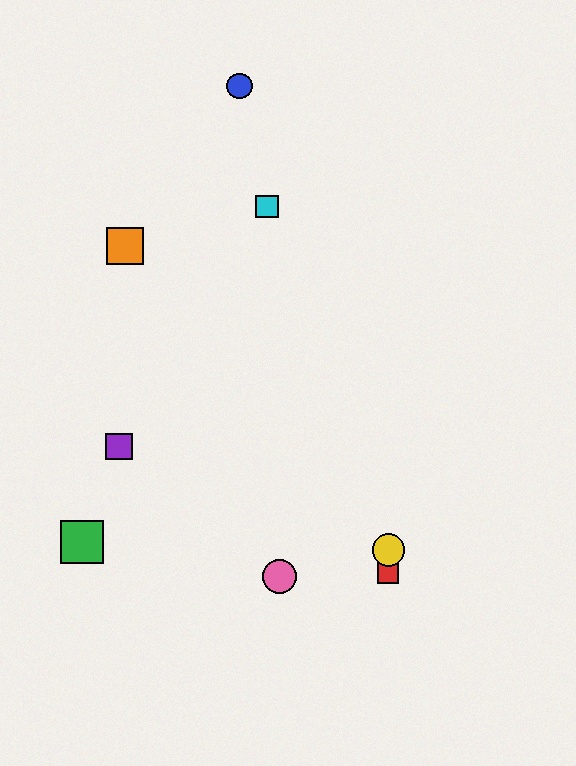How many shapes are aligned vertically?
2 shapes (the red square, the yellow circle) are aligned vertically.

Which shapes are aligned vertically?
The red square, the yellow circle are aligned vertically.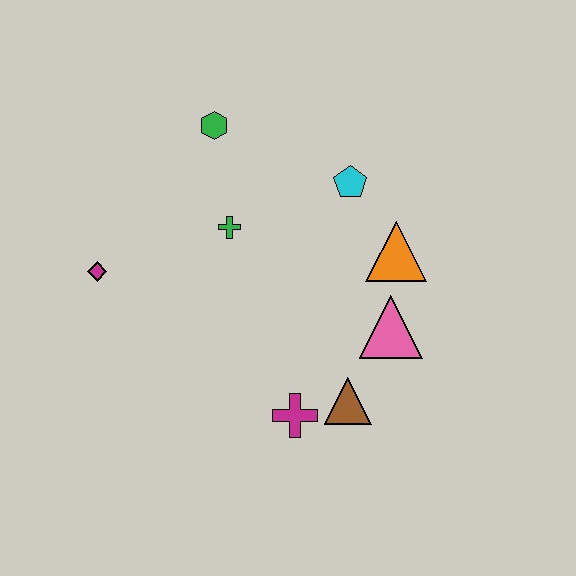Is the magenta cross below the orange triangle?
Yes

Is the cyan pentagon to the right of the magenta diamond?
Yes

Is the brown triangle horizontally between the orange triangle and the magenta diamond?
Yes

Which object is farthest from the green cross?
The brown triangle is farthest from the green cross.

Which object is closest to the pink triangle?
The orange triangle is closest to the pink triangle.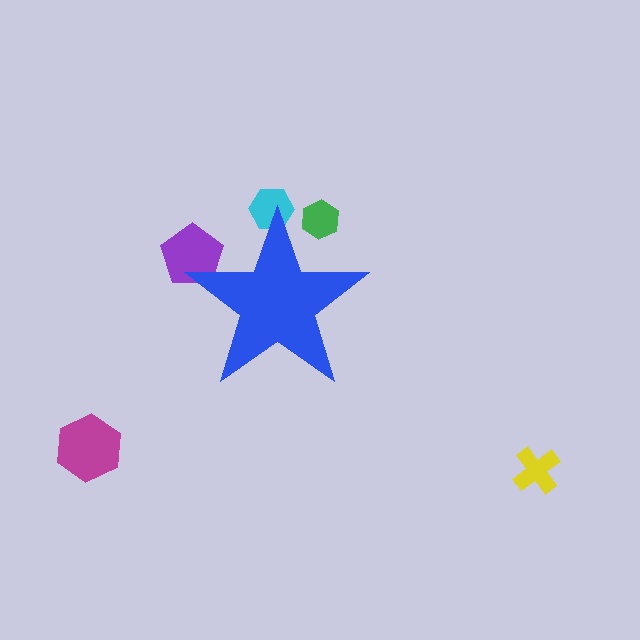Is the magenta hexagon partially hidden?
No, the magenta hexagon is fully visible.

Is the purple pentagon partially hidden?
Yes, the purple pentagon is partially hidden behind the blue star.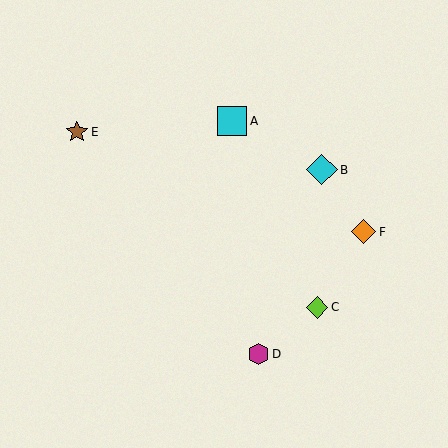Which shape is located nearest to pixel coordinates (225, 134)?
The cyan square (labeled A) at (232, 121) is nearest to that location.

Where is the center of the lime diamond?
The center of the lime diamond is at (317, 307).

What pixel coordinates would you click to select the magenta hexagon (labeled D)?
Click at (259, 354) to select the magenta hexagon D.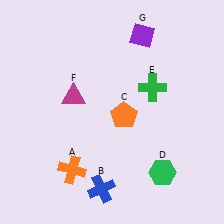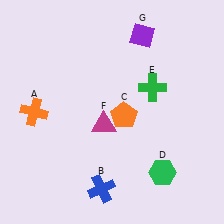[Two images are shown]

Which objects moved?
The objects that moved are: the orange cross (A), the magenta triangle (F).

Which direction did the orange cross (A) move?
The orange cross (A) moved up.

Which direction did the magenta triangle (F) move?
The magenta triangle (F) moved right.